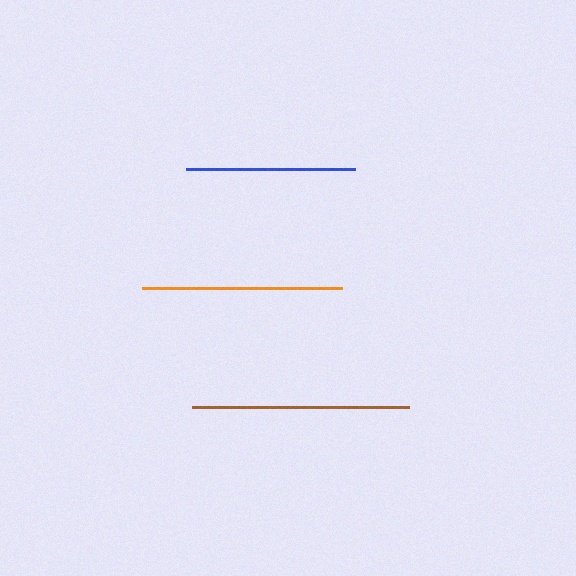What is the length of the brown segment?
The brown segment is approximately 217 pixels long.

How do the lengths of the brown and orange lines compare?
The brown and orange lines are approximately the same length.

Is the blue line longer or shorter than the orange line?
The orange line is longer than the blue line.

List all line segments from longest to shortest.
From longest to shortest: brown, orange, blue.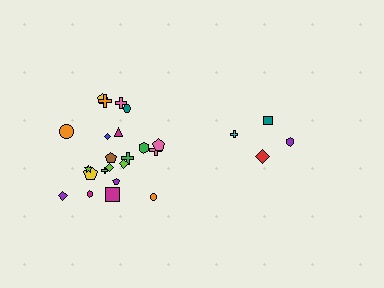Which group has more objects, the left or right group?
The left group.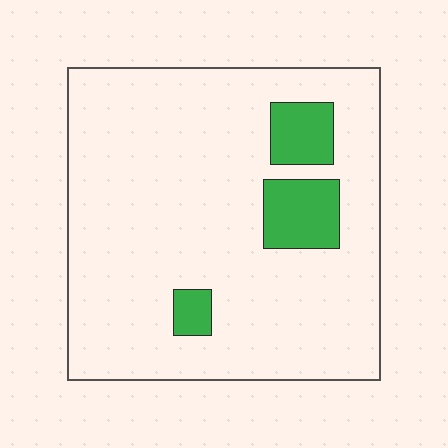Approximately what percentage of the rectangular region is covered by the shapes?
Approximately 10%.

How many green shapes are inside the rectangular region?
3.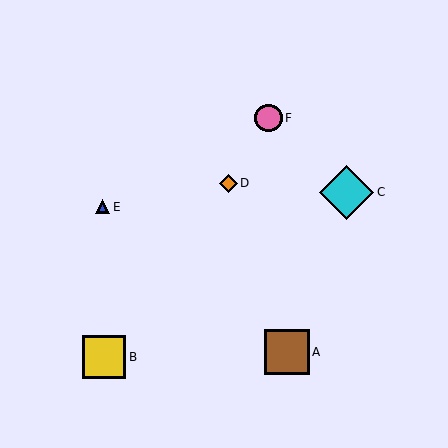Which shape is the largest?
The cyan diamond (labeled C) is the largest.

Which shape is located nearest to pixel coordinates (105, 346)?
The yellow square (labeled B) at (104, 357) is nearest to that location.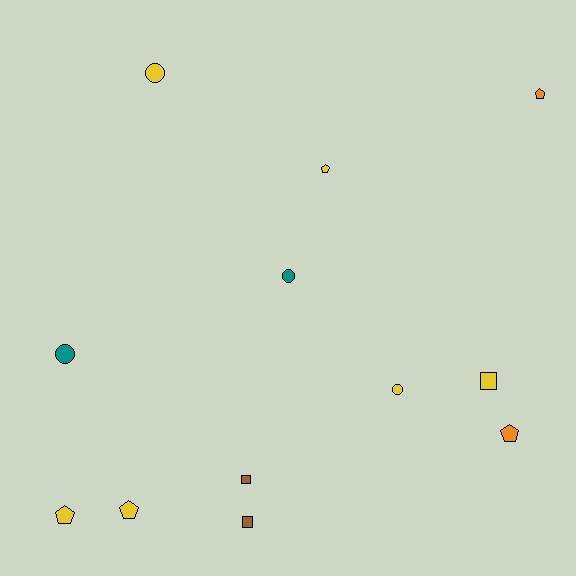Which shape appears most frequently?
Pentagon, with 5 objects.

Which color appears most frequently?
Yellow, with 6 objects.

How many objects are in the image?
There are 12 objects.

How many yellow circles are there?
There are 2 yellow circles.